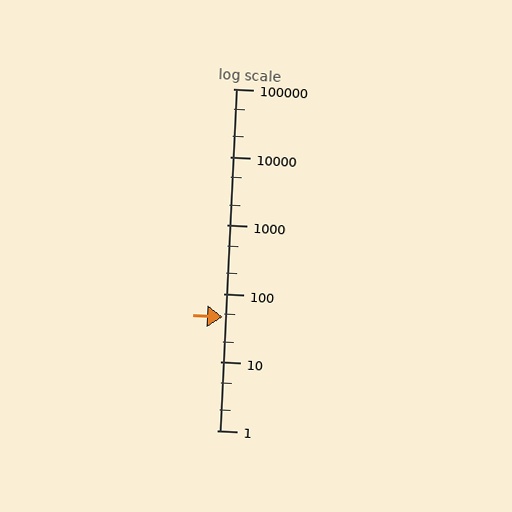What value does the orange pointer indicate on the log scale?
The pointer indicates approximately 46.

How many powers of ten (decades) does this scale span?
The scale spans 5 decades, from 1 to 100000.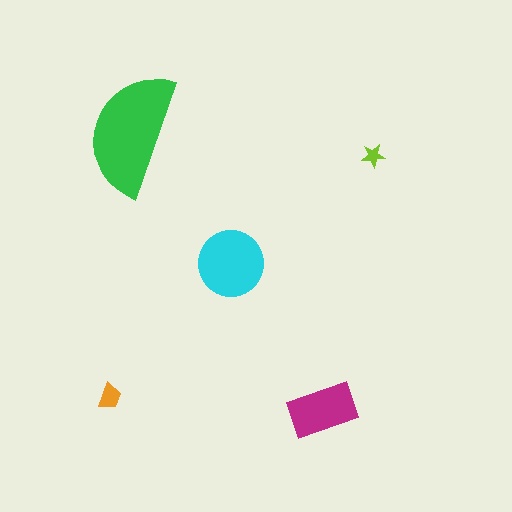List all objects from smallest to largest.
The lime star, the orange trapezoid, the magenta rectangle, the cyan circle, the green semicircle.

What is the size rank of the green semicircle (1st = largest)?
1st.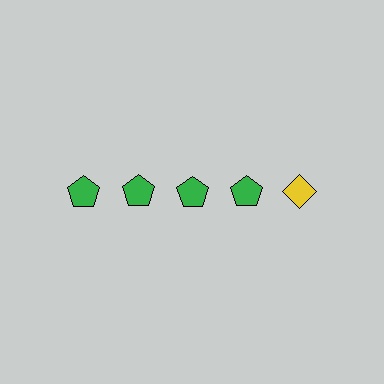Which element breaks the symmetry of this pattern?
The yellow diamond in the top row, rightmost column breaks the symmetry. All other shapes are green pentagons.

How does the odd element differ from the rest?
It differs in both color (yellow instead of green) and shape (diamond instead of pentagon).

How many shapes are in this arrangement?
There are 5 shapes arranged in a grid pattern.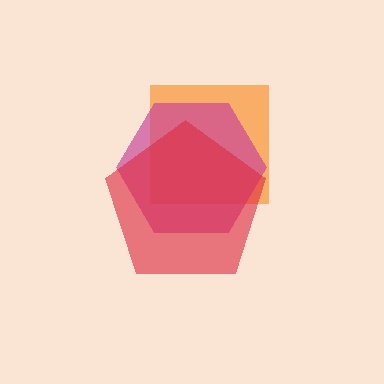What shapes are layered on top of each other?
The layered shapes are: an orange square, a magenta hexagon, a red pentagon.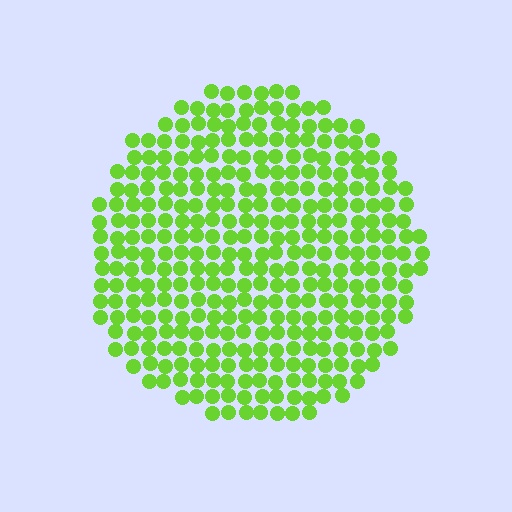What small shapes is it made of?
It is made of small circles.